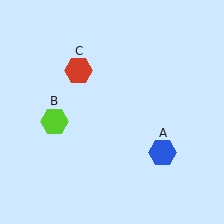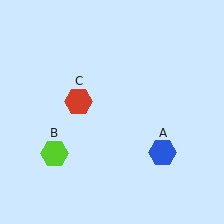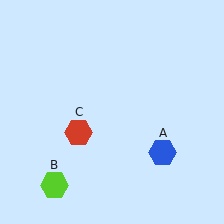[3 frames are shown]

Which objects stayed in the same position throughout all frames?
Blue hexagon (object A) remained stationary.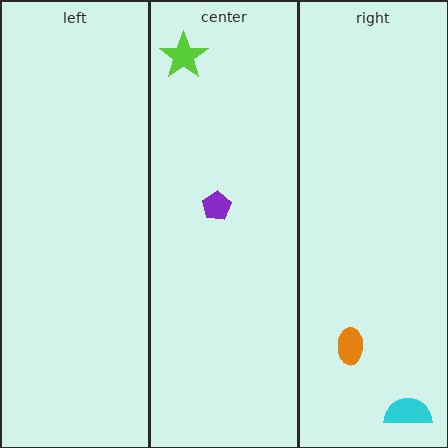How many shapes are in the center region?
2.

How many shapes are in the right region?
2.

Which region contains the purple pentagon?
The center region.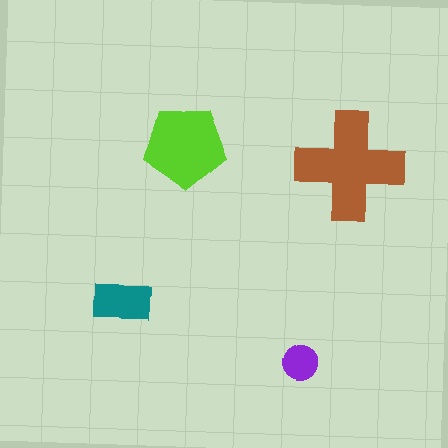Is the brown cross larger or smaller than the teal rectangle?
Larger.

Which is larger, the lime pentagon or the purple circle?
The lime pentagon.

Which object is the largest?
The brown cross.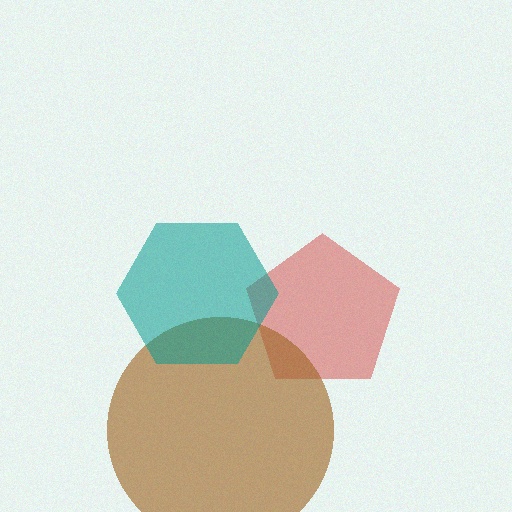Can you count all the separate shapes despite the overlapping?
Yes, there are 3 separate shapes.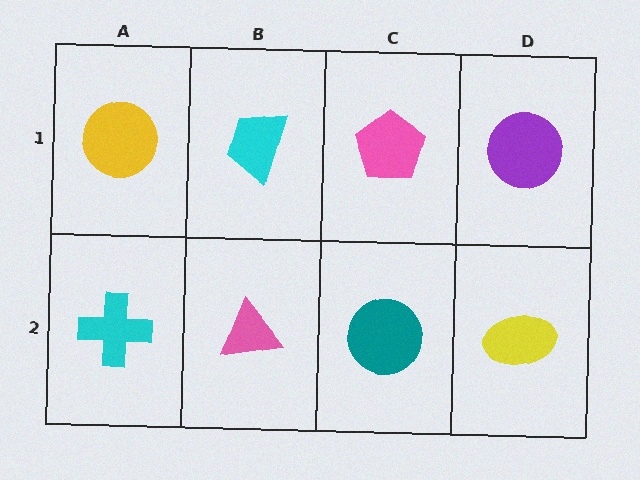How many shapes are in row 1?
4 shapes.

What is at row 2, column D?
A yellow ellipse.